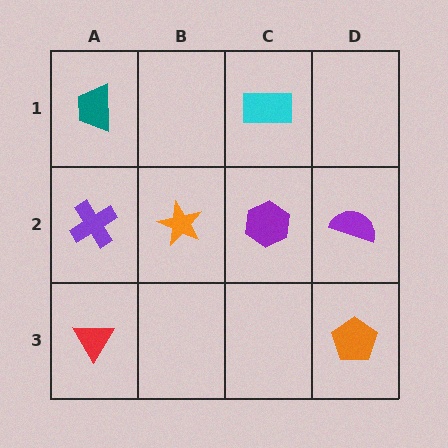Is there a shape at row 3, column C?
No, that cell is empty.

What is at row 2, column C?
A purple hexagon.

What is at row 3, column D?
An orange pentagon.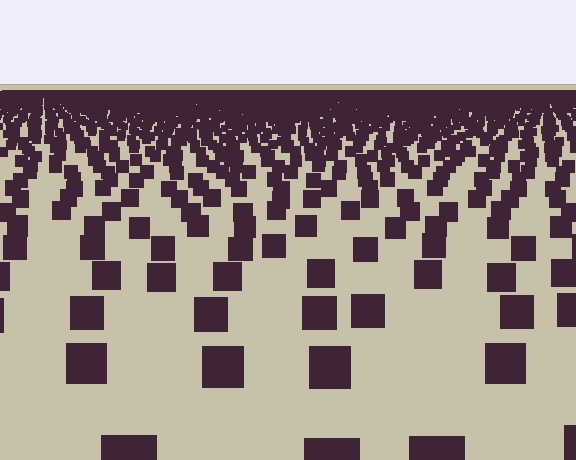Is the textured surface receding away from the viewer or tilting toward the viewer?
The surface is receding away from the viewer. Texture elements get smaller and denser toward the top.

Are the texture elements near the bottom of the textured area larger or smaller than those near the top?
Larger. Near the bottom, elements are closer to the viewer and appear at a bigger on-screen size.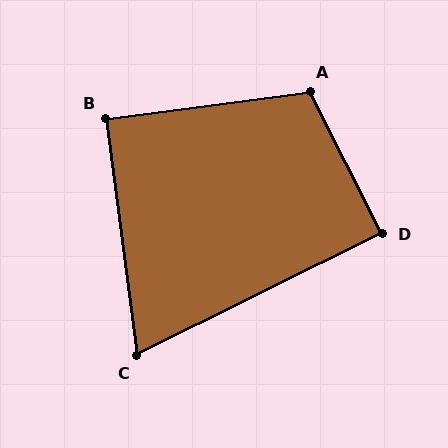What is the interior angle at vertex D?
Approximately 90 degrees (approximately right).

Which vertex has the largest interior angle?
A, at approximately 109 degrees.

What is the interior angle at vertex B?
Approximately 90 degrees (approximately right).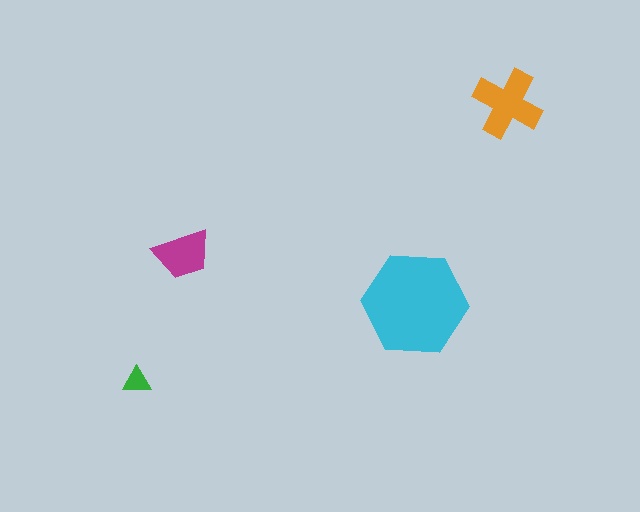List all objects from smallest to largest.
The green triangle, the magenta trapezoid, the orange cross, the cyan hexagon.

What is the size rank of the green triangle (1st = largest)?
4th.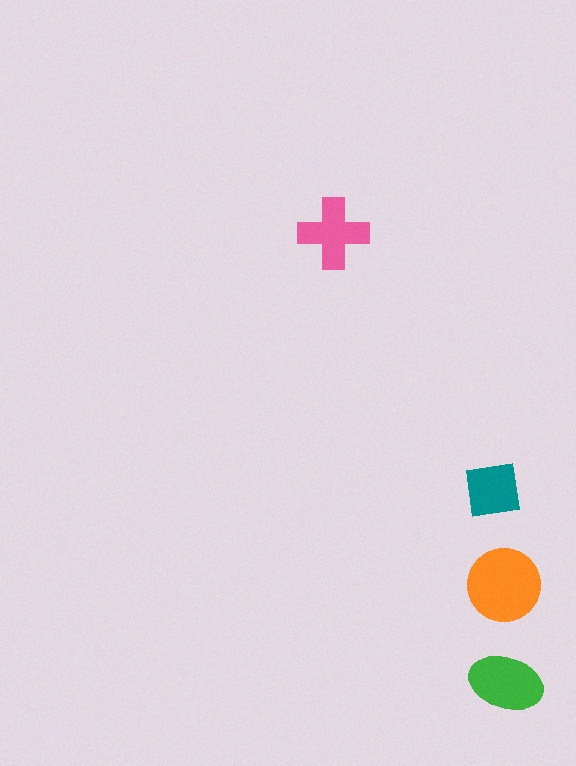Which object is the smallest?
The teal square.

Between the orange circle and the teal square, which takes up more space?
The orange circle.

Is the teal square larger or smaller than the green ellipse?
Smaller.